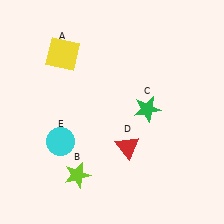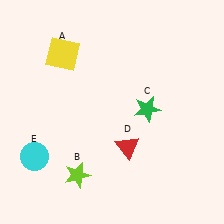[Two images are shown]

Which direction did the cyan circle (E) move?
The cyan circle (E) moved left.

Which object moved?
The cyan circle (E) moved left.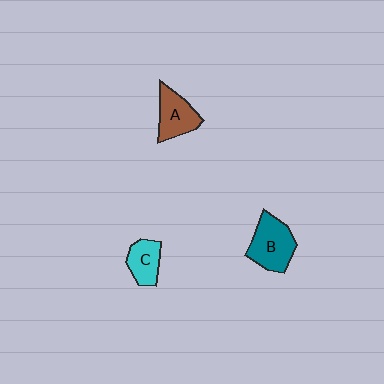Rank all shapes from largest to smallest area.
From largest to smallest: B (teal), A (brown), C (cyan).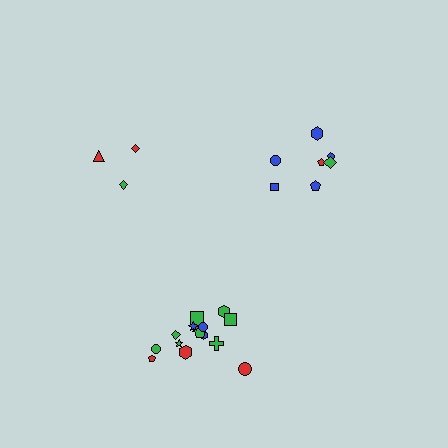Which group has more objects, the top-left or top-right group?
The top-right group.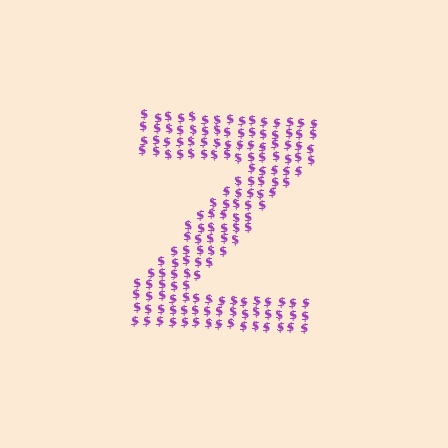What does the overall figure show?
The overall figure shows the letter Z.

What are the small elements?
The small elements are dollar signs.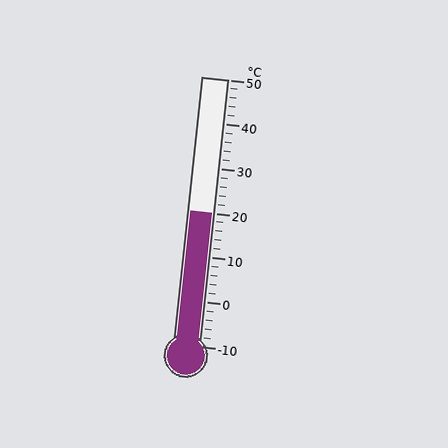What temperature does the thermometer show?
The thermometer shows approximately 20°C.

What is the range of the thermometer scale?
The thermometer scale ranges from -10°C to 50°C.